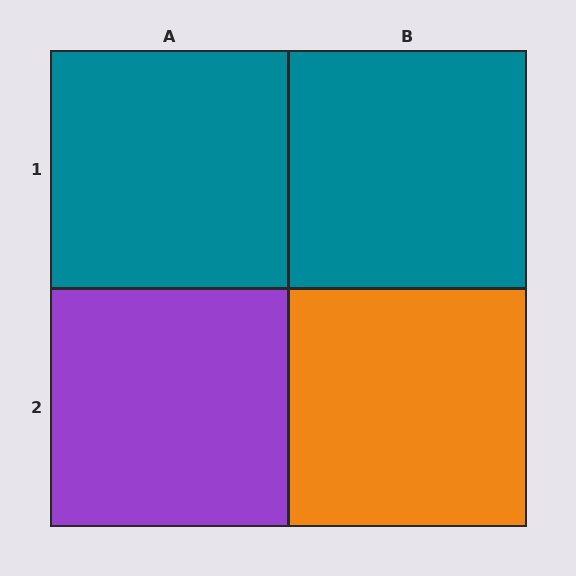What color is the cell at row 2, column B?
Orange.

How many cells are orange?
1 cell is orange.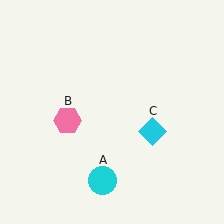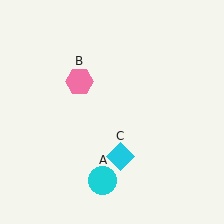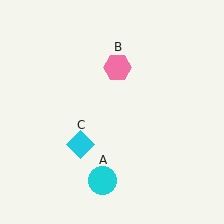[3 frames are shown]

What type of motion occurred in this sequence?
The pink hexagon (object B), cyan diamond (object C) rotated clockwise around the center of the scene.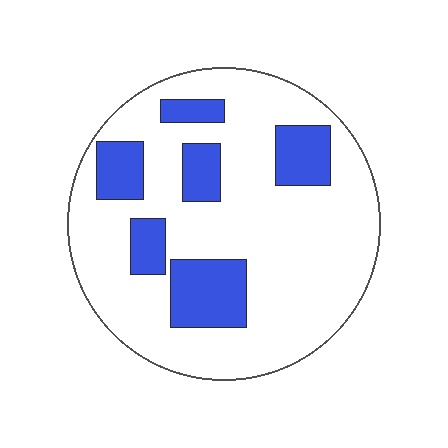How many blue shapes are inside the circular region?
6.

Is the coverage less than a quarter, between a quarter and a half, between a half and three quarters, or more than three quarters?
Less than a quarter.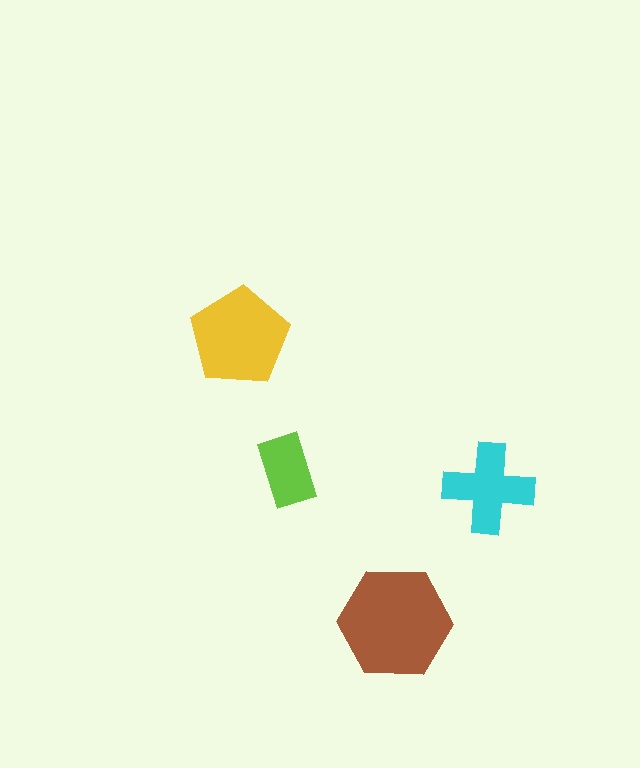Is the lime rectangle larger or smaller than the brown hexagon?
Smaller.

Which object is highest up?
The yellow pentagon is topmost.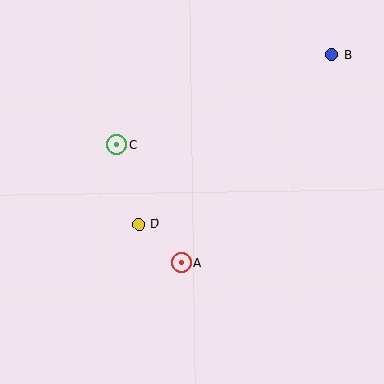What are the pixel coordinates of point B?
Point B is at (332, 55).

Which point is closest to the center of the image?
Point D at (138, 224) is closest to the center.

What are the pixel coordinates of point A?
Point A is at (181, 263).